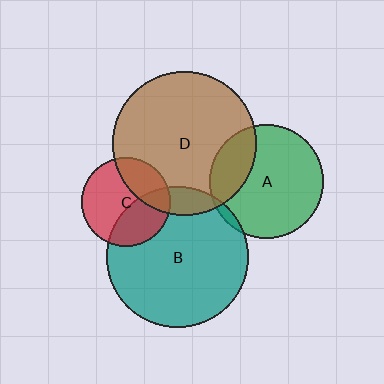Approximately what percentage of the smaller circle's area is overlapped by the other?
Approximately 30%.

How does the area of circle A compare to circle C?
Approximately 1.6 times.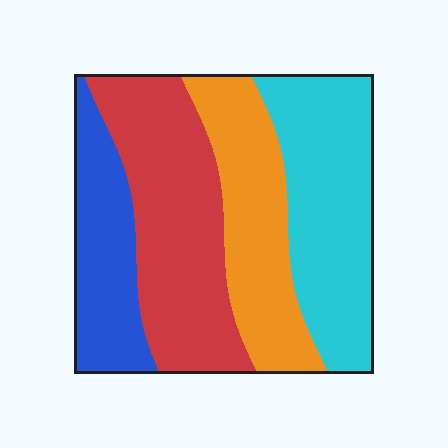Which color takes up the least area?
Blue, at roughly 20%.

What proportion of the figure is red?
Red takes up between a quarter and a half of the figure.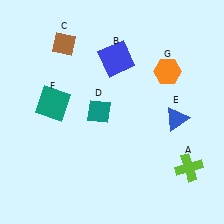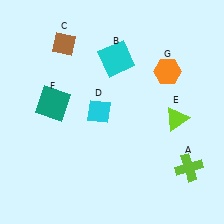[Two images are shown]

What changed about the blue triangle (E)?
In Image 1, E is blue. In Image 2, it changed to lime.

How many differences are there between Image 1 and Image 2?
There are 3 differences between the two images.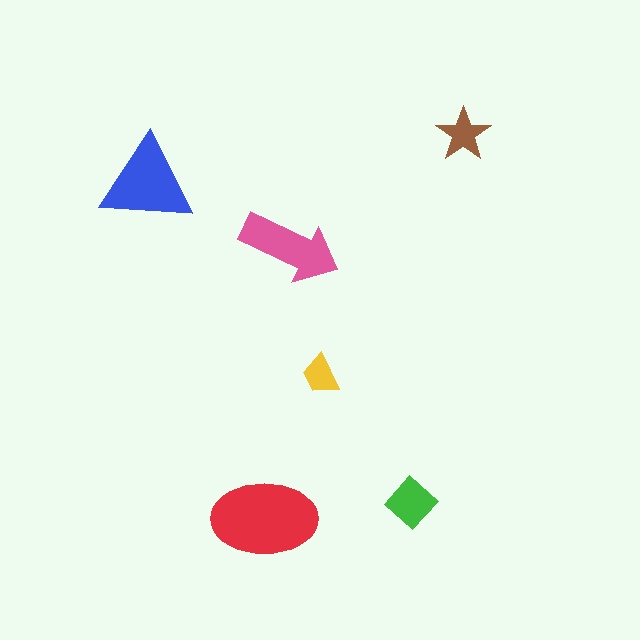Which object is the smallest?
The yellow trapezoid.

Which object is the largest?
The red ellipse.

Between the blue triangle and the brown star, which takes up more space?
The blue triangle.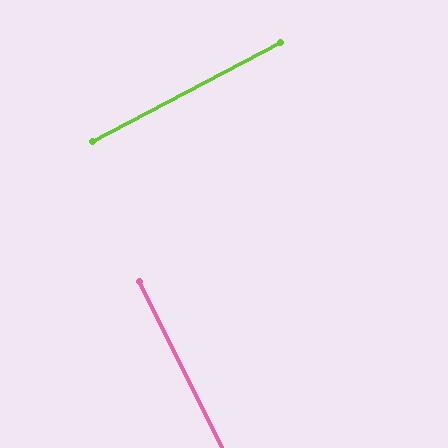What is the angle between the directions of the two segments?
Approximately 89 degrees.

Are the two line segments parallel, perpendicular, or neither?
Perpendicular — they meet at approximately 89°.